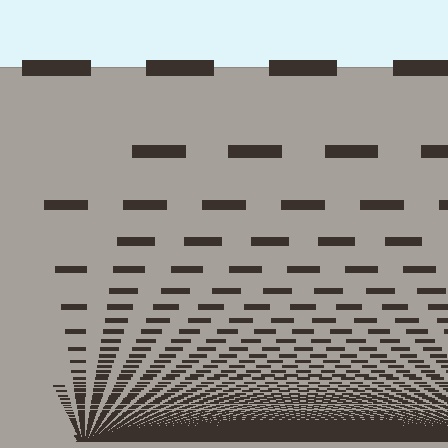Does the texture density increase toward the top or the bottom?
Density increases toward the bottom.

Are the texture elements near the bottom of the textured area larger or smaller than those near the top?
Smaller. The gradient is inverted — elements near the bottom are smaller and denser.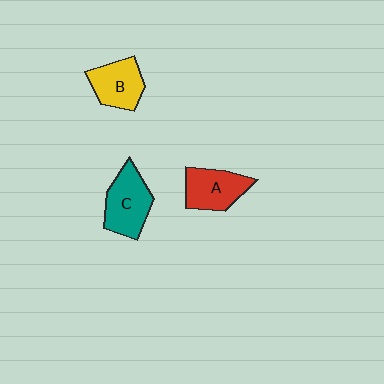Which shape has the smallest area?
Shape B (yellow).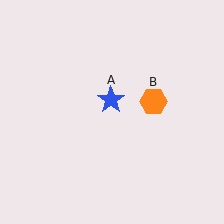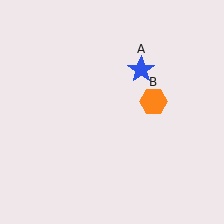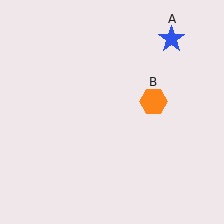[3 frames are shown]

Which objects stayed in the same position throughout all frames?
Orange hexagon (object B) remained stationary.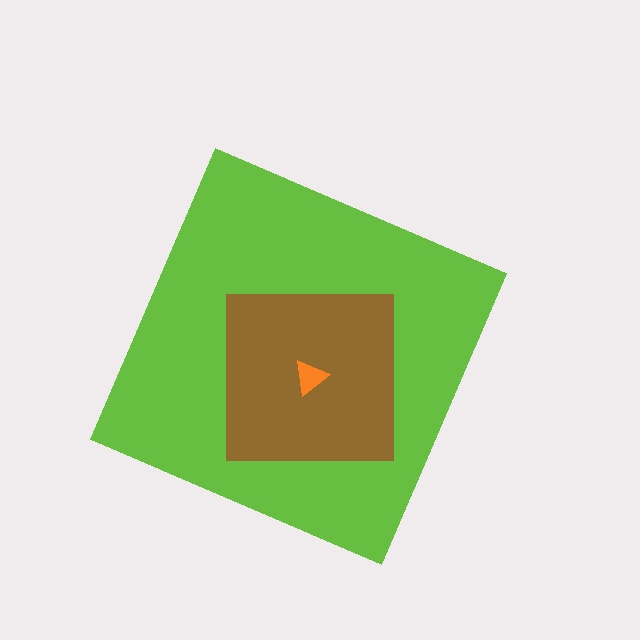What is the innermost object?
The orange triangle.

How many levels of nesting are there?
3.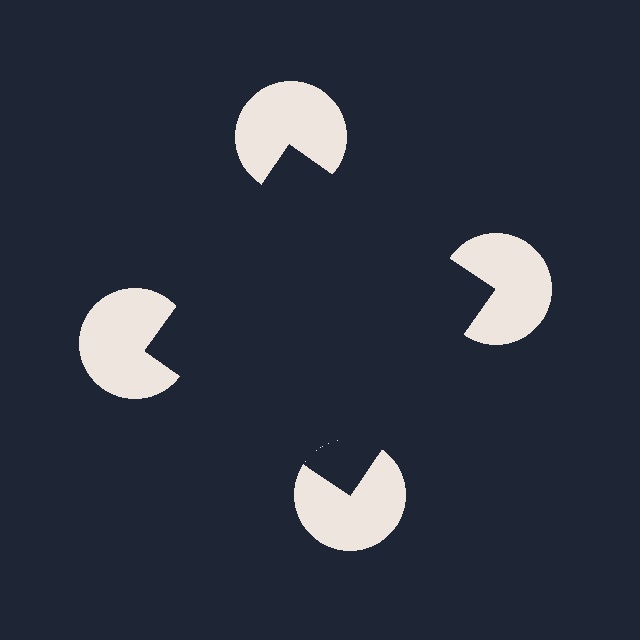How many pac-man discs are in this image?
There are 4 — one at each vertex of the illusory square.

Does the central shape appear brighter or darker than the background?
It typically appears slightly darker than the background, even though no actual brightness change is drawn.